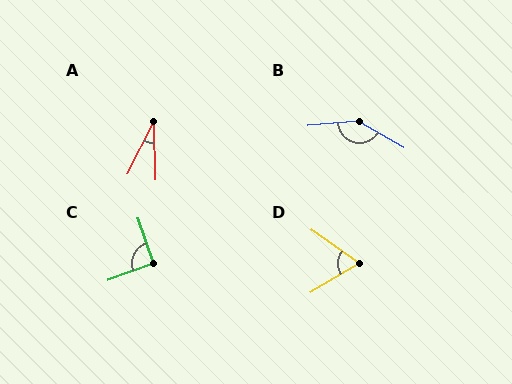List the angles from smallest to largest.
A (29°), D (66°), C (90°), B (145°).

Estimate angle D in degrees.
Approximately 66 degrees.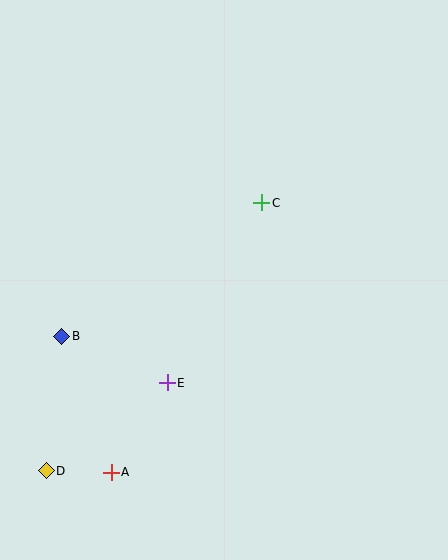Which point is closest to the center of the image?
Point C at (262, 203) is closest to the center.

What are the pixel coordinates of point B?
Point B is at (62, 336).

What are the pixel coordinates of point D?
Point D is at (46, 471).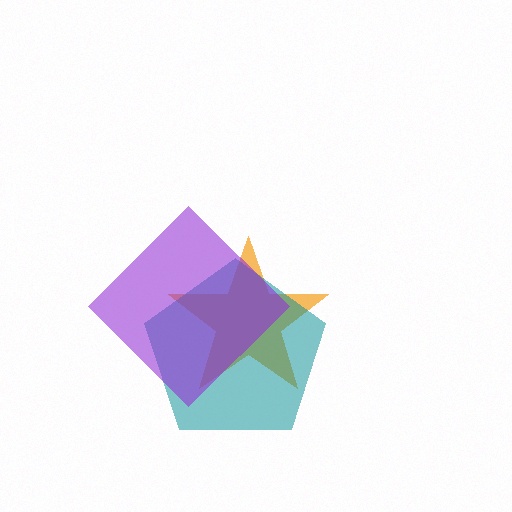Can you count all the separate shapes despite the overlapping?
Yes, there are 3 separate shapes.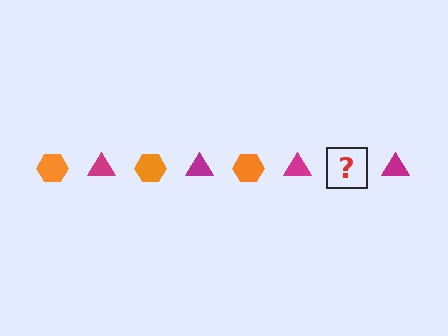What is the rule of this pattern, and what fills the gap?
The rule is that the pattern alternates between orange hexagon and magenta triangle. The gap should be filled with an orange hexagon.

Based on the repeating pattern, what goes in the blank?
The blank should be an orange hexagon.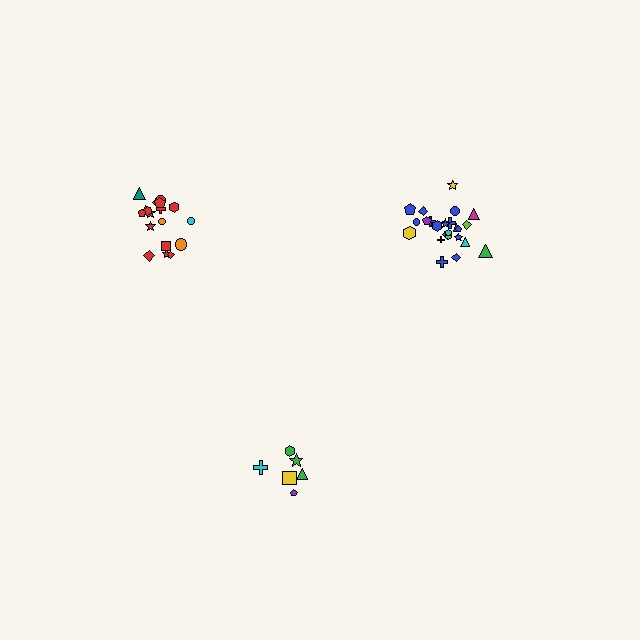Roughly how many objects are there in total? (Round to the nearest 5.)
Roughly 50 objects in total.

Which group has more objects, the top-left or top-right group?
The top-right group.